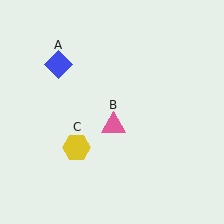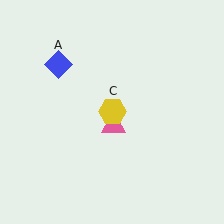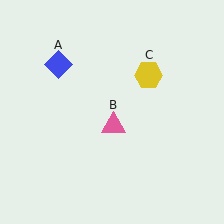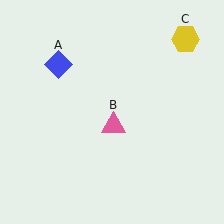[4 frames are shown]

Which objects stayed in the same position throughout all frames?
Blue diamond (object A) and pink triangle (object B) remained stationary.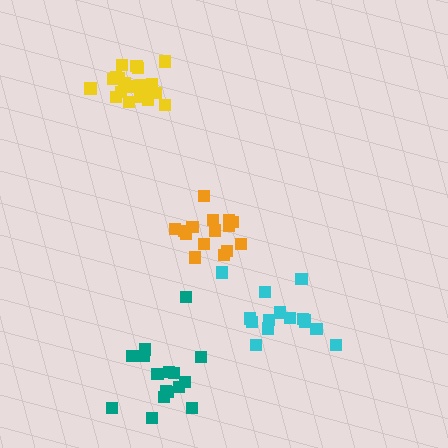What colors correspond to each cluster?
The clusters are colored: yellow, cyan, teal, orange.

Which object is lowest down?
The teal cluster is bottommost.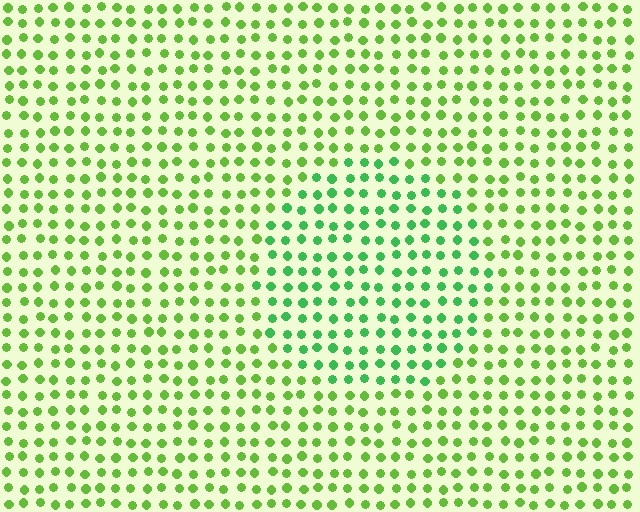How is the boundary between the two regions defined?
The boundary is defined purely by a slight shift in hue (about 30 degrees). Spacing, size, and orientation are identical on both sides.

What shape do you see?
I see a circle.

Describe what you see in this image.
The image is filled with small lime elements in a uniform arrangement. A circle-shaped region is visible where the elements are tinted to a slightly different hue, forming a subtle color boundary.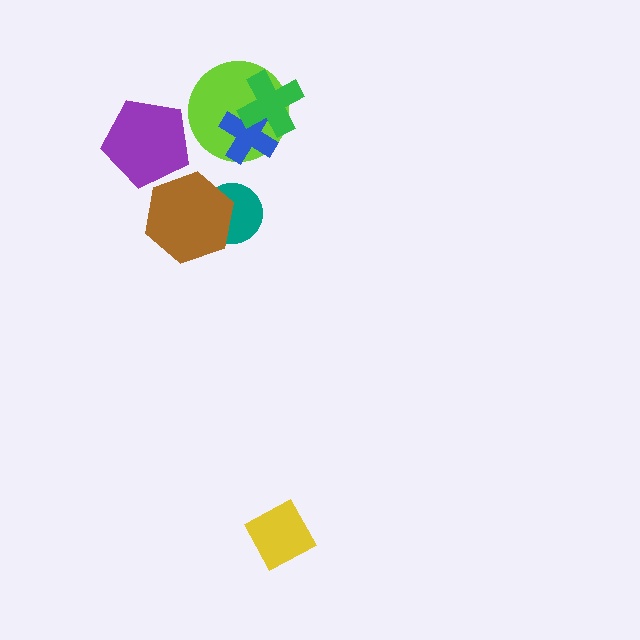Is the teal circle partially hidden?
Yes, it is partially covered by another shape.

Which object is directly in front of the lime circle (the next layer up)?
The blue cross is directly in front of the lime circle.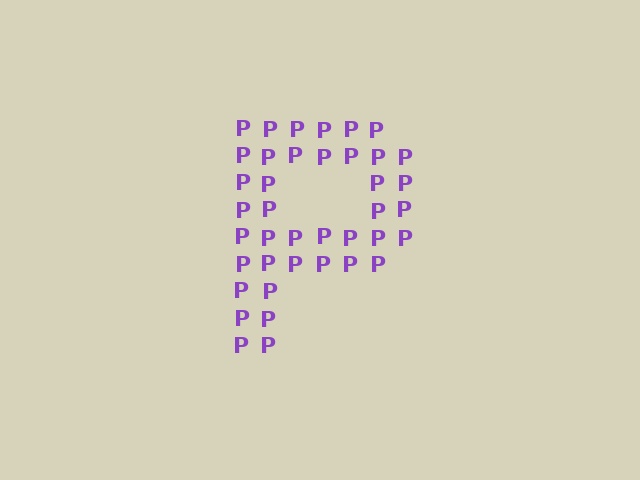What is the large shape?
The large shape is the letter P.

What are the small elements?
The small elements are letter P's.